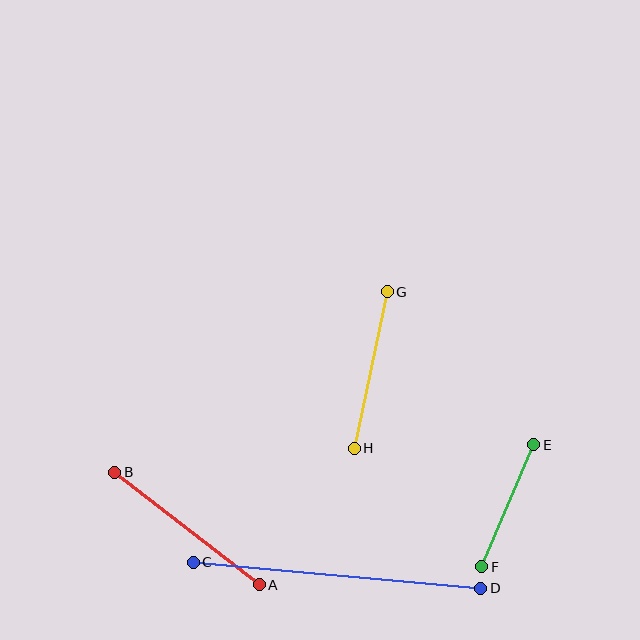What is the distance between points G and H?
The distance is approximately 160 pixels.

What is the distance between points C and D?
The distance is approximately 289 pixels.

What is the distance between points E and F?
The distance is approximately 133 pixels.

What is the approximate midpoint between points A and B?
The midpoint is at approximately (187, 529) pixels.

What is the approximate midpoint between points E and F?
The midpoint is at approximately (508, 506) pixels.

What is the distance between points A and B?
The distance is approximately 183 pixels.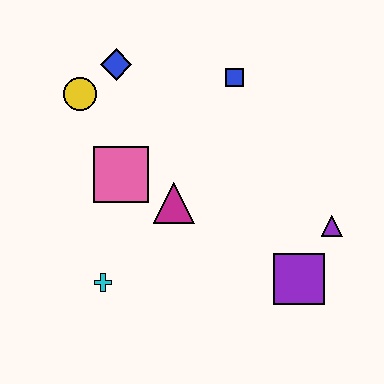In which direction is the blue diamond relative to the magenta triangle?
The blue diamond is above the magenta triangle.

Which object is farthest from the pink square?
The purple triangle is farthest from the pink square.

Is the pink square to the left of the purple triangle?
Yes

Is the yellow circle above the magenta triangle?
Yes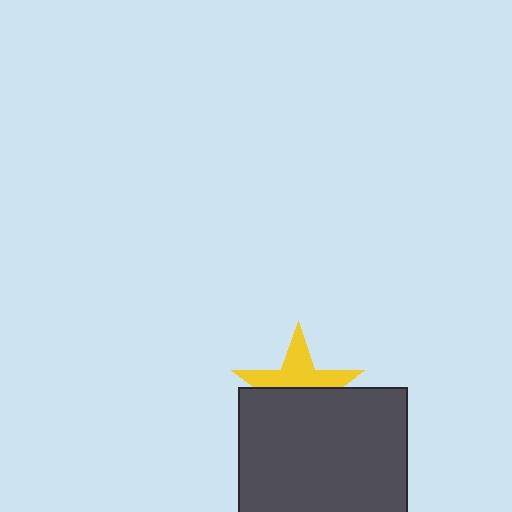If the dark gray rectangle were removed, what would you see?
You would see the complete yellow star.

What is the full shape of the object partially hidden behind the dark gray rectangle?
The partially hidden object is a yellow star.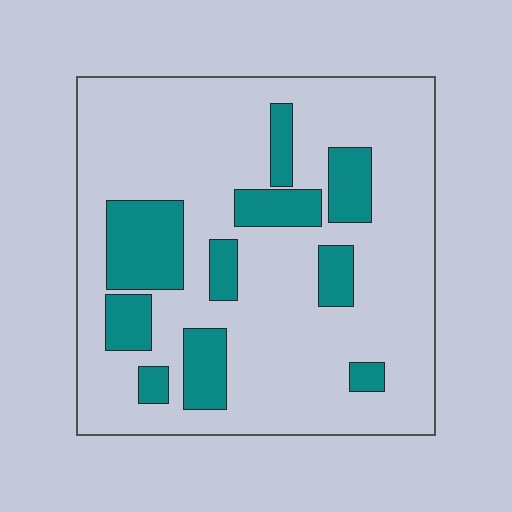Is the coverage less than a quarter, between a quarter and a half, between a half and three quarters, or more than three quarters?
Less than a quarter.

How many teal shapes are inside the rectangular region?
10.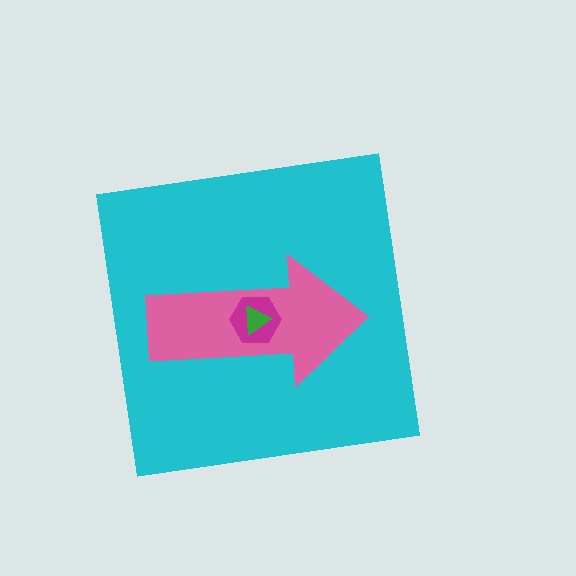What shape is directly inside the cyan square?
The pink arrow.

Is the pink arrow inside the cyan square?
Yes.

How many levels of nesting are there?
4.